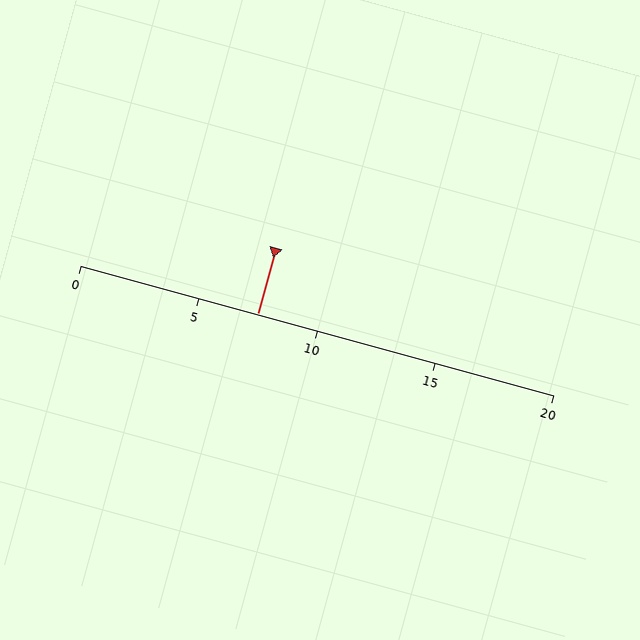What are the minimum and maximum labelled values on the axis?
The axis runs from 0 to 20.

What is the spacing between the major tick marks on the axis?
The major ticks are spaced 5 apart.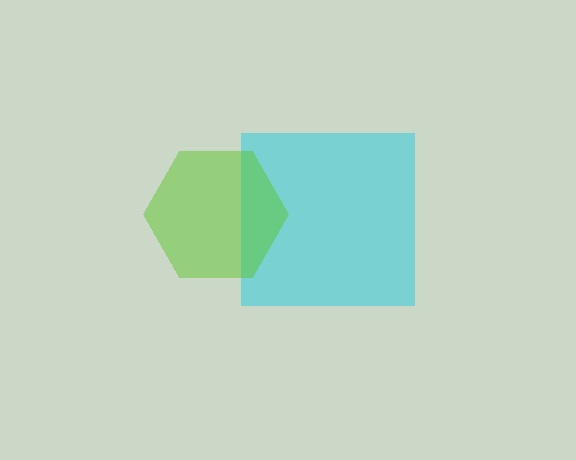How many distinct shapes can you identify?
There are 2 distinct shapes: a cyan square, a lime hexagon.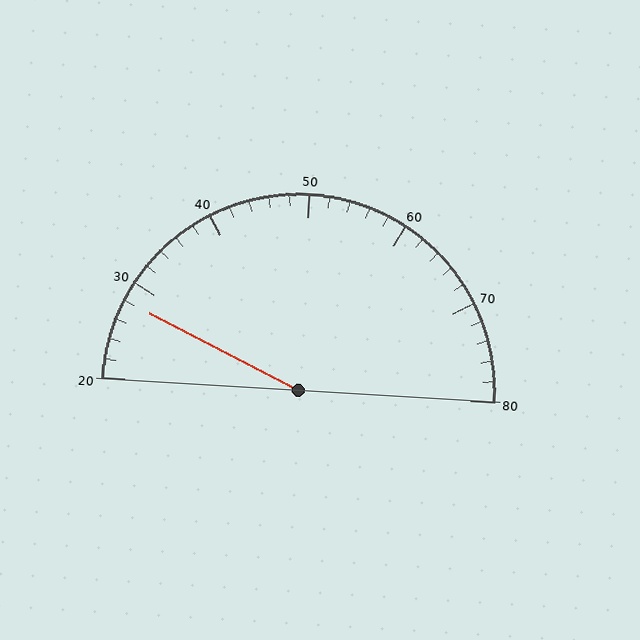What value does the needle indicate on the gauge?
The needle indicates approximately 28.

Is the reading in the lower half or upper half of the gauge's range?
The reading is in the lower half of the range (20 to 80).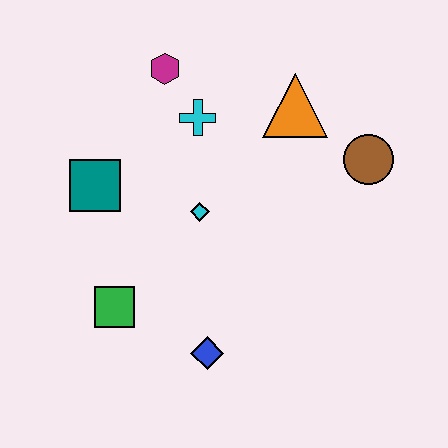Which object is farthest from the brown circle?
The green square is farthest from the brown circle.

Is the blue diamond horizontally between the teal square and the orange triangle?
Yes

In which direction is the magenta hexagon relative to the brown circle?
The magenta hexagon is to the left of the brown circle.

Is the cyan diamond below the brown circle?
Yes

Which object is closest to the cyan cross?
The magenta hexagon is closest to the cyan cross.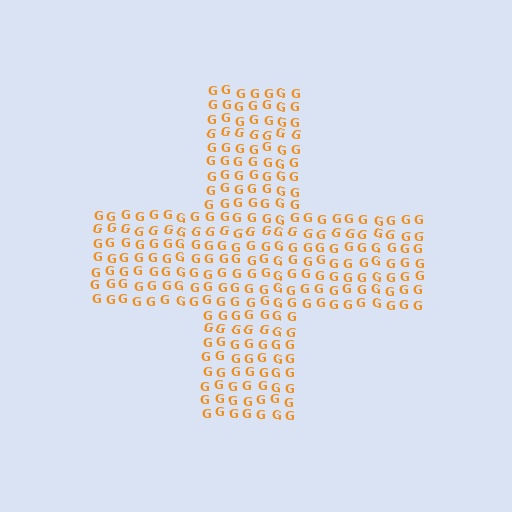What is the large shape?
The large shape is a cross.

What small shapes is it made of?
It is made of small letter G's.